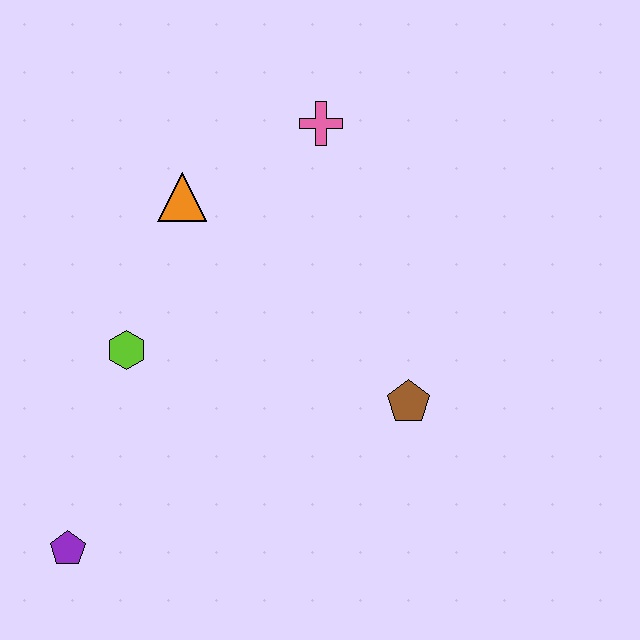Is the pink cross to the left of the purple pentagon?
No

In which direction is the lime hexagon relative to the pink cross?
The lime hexagon is below the pink cross.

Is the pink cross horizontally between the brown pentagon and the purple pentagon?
Yes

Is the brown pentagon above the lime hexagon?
No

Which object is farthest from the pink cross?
The purple pentagon is farthest from the pink cross.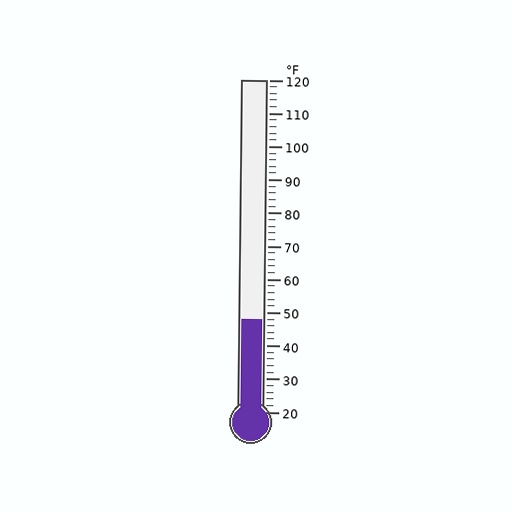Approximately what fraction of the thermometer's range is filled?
The thermometer is filled to approximately 30% of its range.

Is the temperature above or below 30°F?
The temperature is above 30°F.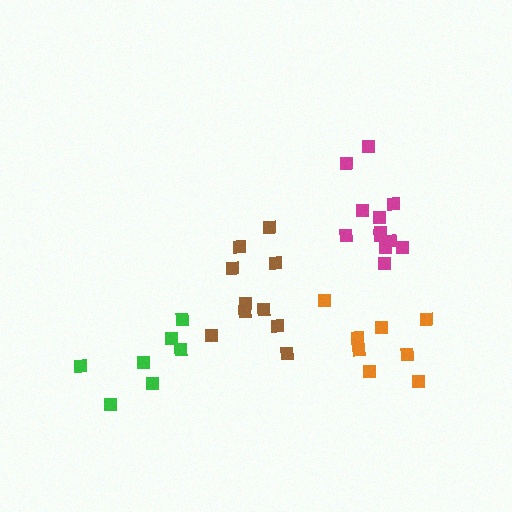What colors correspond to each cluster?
The clusters are colored: magenta, green, orange, brown.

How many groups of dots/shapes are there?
There are 4 groups.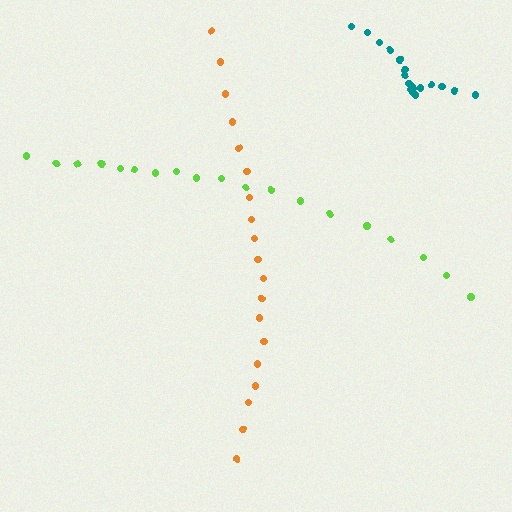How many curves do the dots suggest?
There are 3 distinct paths.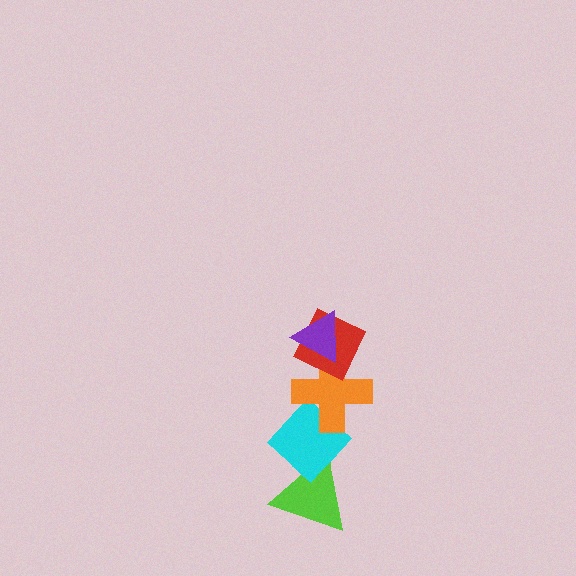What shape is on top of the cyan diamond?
The orange cross is on top of the cyan diamond.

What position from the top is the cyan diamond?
The cyan diamond is 4th from the top.